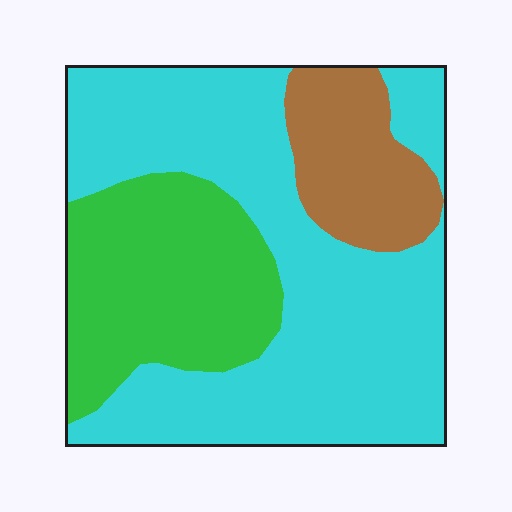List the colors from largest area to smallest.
From largest to smallest: cyan, green, brown.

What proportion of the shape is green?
Green takes up between a sixth and a third of the shape.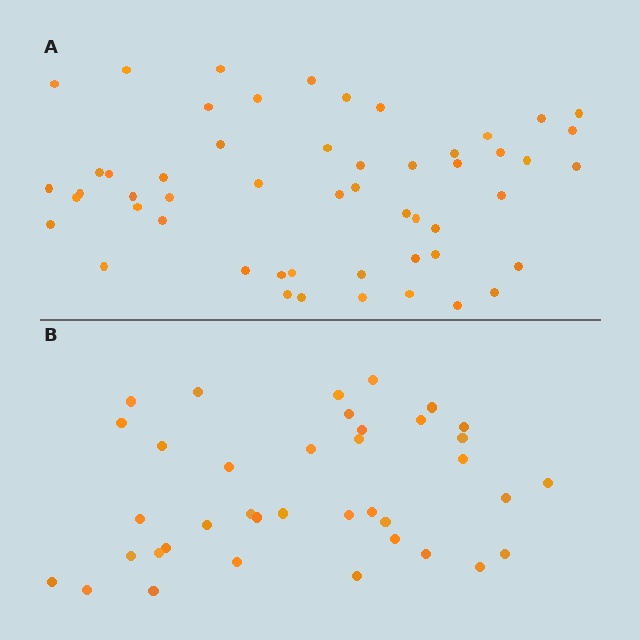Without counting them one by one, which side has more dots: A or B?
Region A (the top region) has more dots.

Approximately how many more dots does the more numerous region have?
Region A has approximately 15 more dots than region B.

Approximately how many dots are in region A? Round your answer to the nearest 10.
About 50 dots. (The exact count is 53, which rounds to 50.)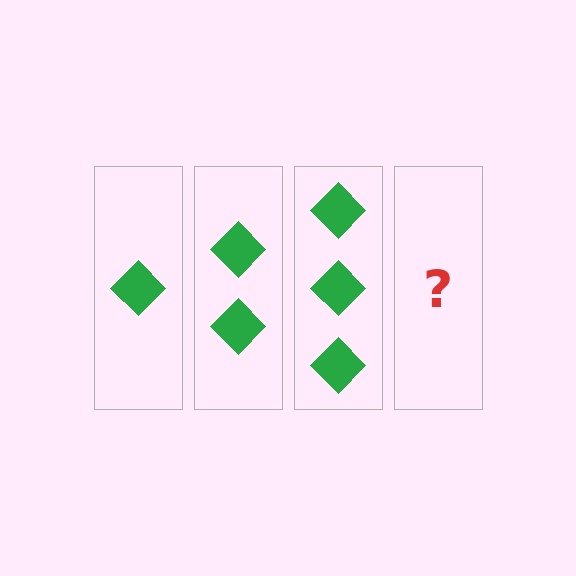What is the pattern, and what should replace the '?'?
The pattern is that each step adds one more diamond. The '?' should be 4 diamonds.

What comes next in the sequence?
The next element should be 4 diamonds.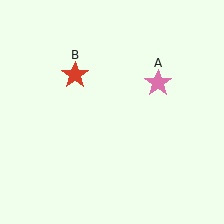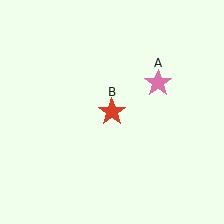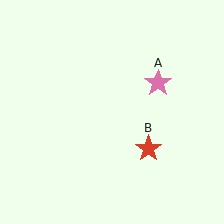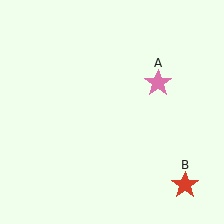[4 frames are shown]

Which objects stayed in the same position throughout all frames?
Pink star (object A) remained stationary.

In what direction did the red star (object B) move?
The red star (object B) moved down and to the right.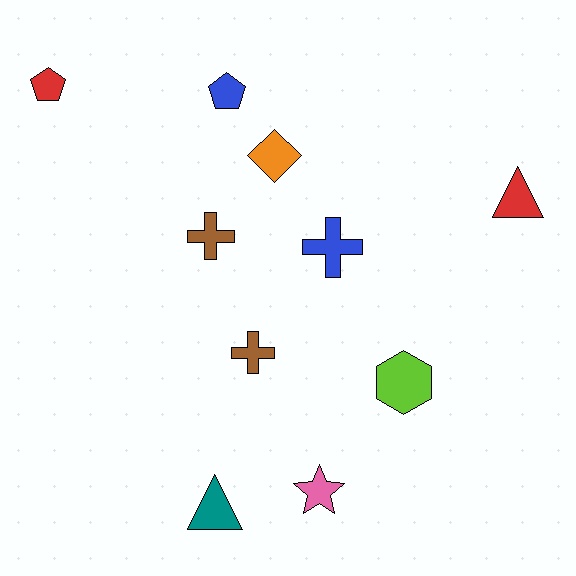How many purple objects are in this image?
There are no purple objects.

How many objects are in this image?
There are 10 objects.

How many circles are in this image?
There are no circles.